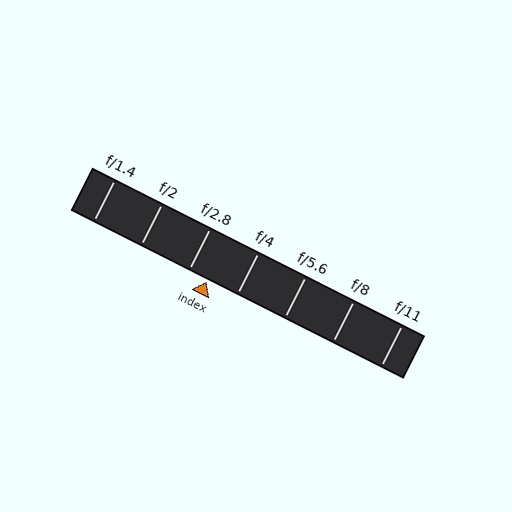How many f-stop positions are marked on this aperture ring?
There are 7 f-stop positions marked.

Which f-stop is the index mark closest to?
The index mark is closest to f/2.8.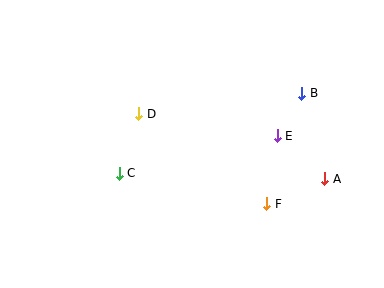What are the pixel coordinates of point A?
Point A is at (325, 179).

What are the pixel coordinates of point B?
Point B is at (302, 93).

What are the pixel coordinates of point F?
Point F is at (267, 204).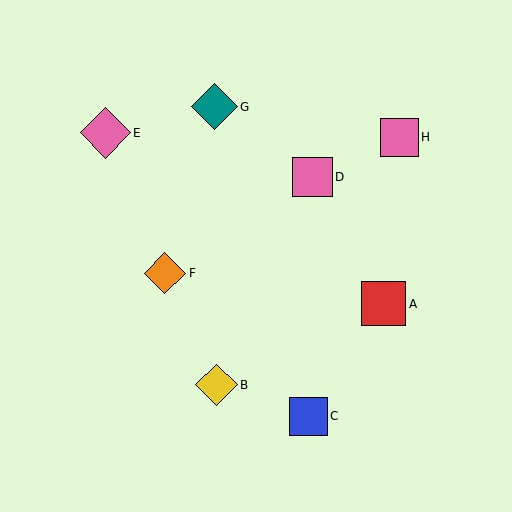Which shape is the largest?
The pink diamond (labeled E) is the largest.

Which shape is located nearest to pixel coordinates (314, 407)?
The blue square (labeled C) at (309, 416) is nearest to that location.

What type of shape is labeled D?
Shape D is a pink square.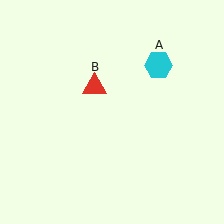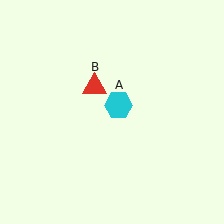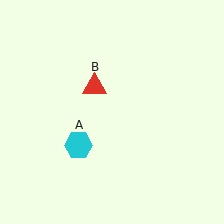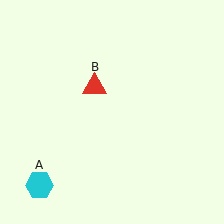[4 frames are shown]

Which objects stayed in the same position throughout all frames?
Red triangle (object B) remained stationary.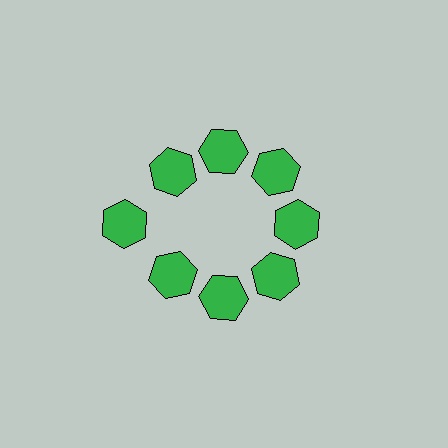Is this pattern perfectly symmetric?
No. The 8 green hexagons are arranged in a ring, but one element near the 9 o'clock position is pushed outward from the center, breaking the 8-fold rotational symmetry.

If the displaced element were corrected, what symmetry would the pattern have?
It would have 8-fold rotational symmetry — the pattern would map onto itself every 45 degrees.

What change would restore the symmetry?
The symmetry would be restored by moving it inward, back onto the ring so that all 8 hexagons sit at equal angles and equal distance from the center.